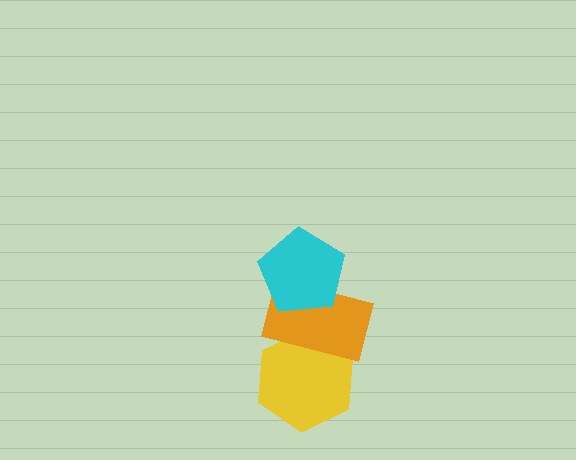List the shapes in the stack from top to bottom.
From top to bottom: the cyan pentagon, the orange rectangle, the yellow hexagon.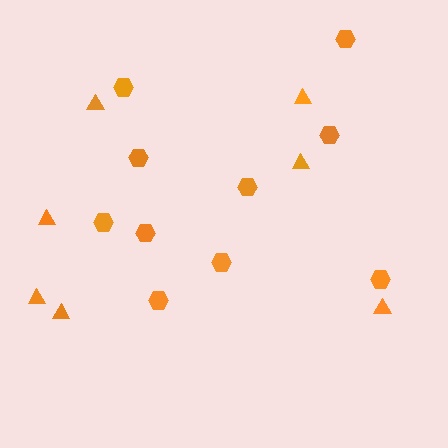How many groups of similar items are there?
There are 2 groups: one group of hexagons (10) and one group of triangles (7).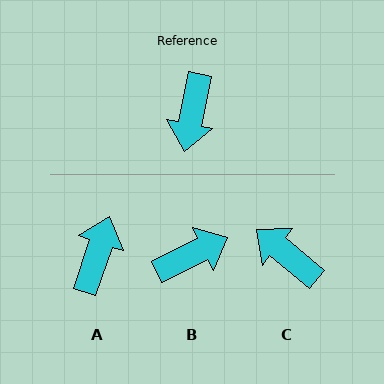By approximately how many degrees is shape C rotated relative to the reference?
Approximately 119 degrees clockwise.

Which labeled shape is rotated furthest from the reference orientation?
A, about 173 degrees away.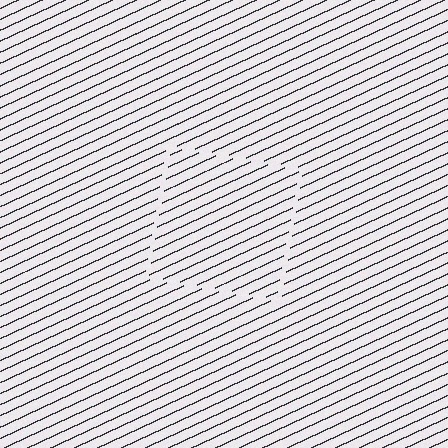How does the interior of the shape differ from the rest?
The interior of the shape contains the same grating, shifted by half a period — the contour is defined by the phase discontinuity where line-ends from the inner and outer gratings abut.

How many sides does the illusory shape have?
4 sides — the line-ends trace a square.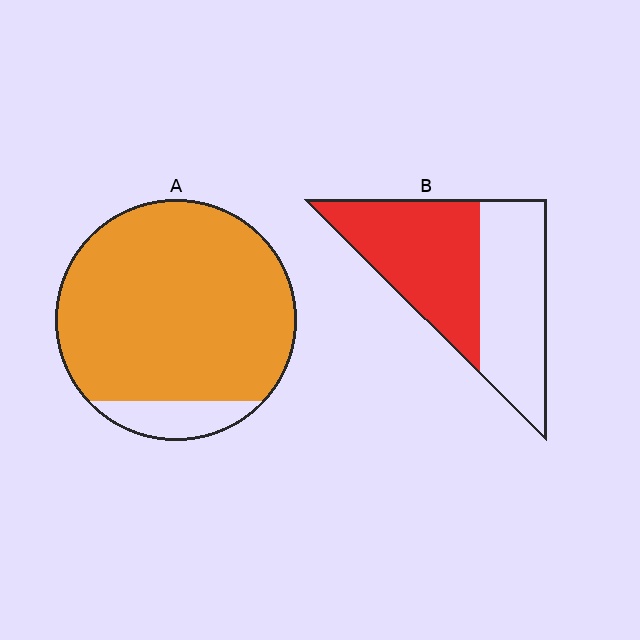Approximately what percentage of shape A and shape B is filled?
A is approximately 90% and B is approximately 55%.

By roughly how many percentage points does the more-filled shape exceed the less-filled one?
By roughly 35 percentage points (A over B).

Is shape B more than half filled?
Roughly half.